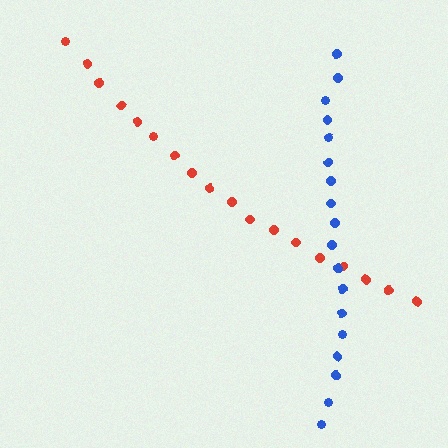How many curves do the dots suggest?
There are 2 distinct paths.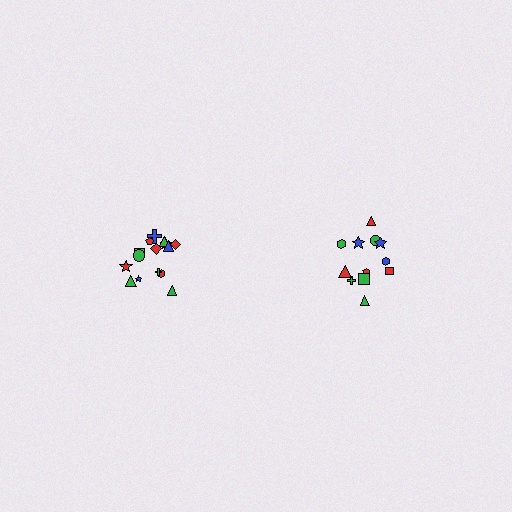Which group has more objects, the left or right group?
The left group.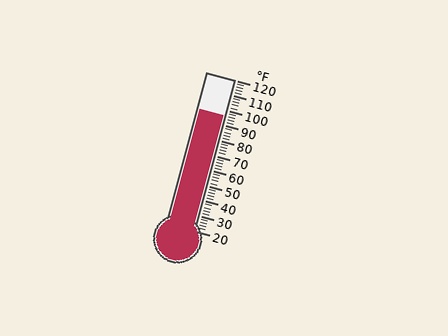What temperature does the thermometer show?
The thermometer shows approximately 96°F.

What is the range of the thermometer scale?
The thermometer scale ranges from 20°F to 120°F.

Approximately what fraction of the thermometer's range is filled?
The thermometer is filled to approximately 75% of its range.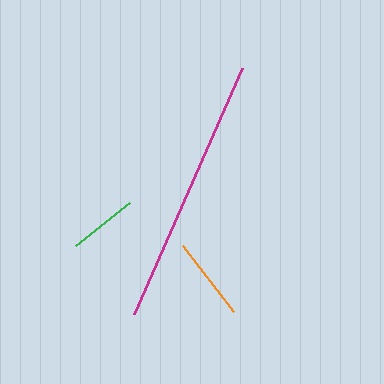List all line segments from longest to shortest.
From longest to shortest: magenta, orange, green.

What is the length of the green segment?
The green segment is approximately 69 pixels long.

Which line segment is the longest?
The magenta line is the longest at approximately 269 pixels.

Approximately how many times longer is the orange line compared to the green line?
The orange line is approximately 1.2 times the length of the green line.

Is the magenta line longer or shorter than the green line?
The magenta line is longer than the green line.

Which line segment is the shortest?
The green line is the shortest at approximately 69 pixels.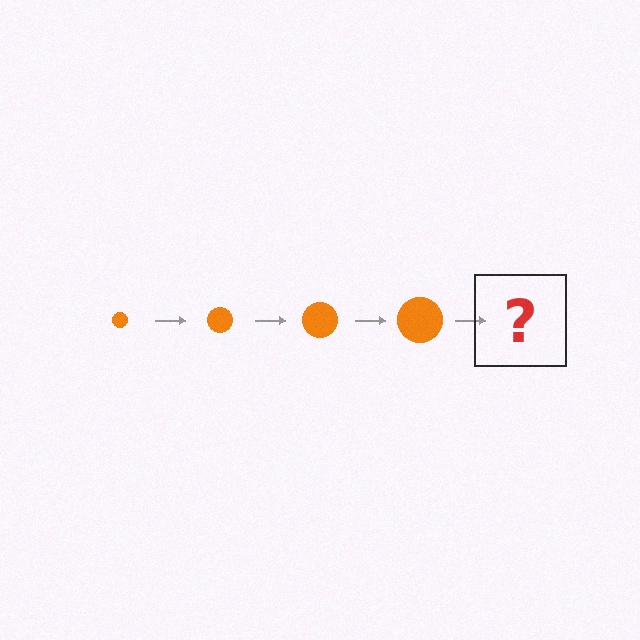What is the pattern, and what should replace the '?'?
The pattern is that the circle gets progressively larger each step. The '?' should be an orange circle, larger than the previous one.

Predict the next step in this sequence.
The next step is an orange circle, larger than the previous one.